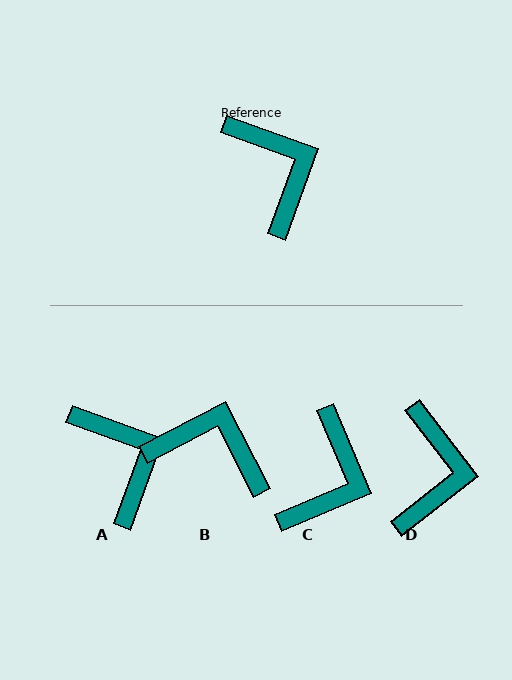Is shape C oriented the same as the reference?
No, it is off by about 48 degrees.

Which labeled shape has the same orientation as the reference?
A.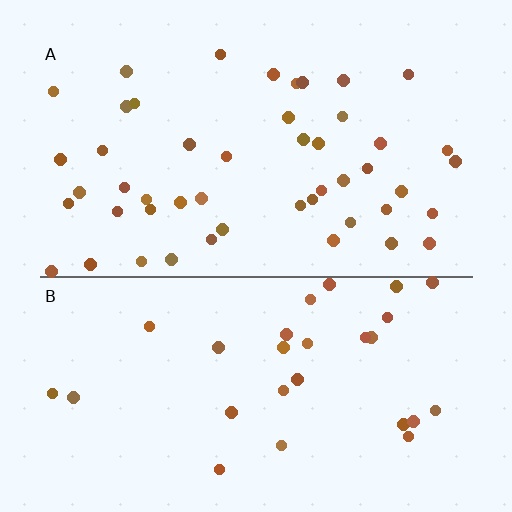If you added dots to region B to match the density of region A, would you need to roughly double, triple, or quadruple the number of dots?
Approximately double.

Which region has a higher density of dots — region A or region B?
A (the top).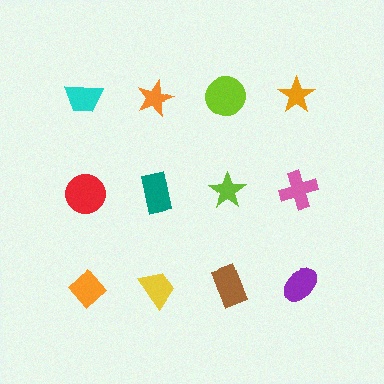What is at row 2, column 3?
A lime star.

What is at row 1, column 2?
An orange star.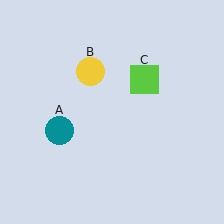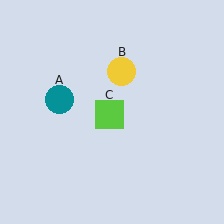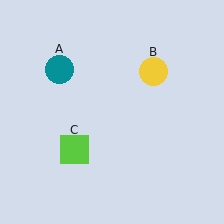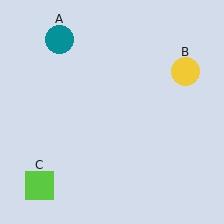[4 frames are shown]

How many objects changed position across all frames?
3 objects changed position: teal circle (object A), yellow circle (object B), lime square (object C).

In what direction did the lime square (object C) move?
The lime square (object C) moved down and to the left.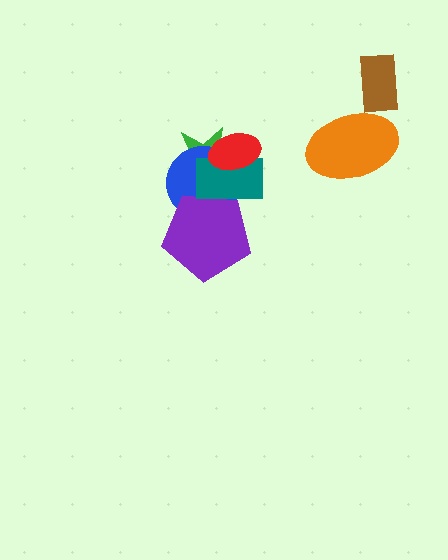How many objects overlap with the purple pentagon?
2 objects overlap with the purple pentagon.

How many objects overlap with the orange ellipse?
0 objects overlap with the orange ellipse.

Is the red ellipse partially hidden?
No, no other shape covers it.